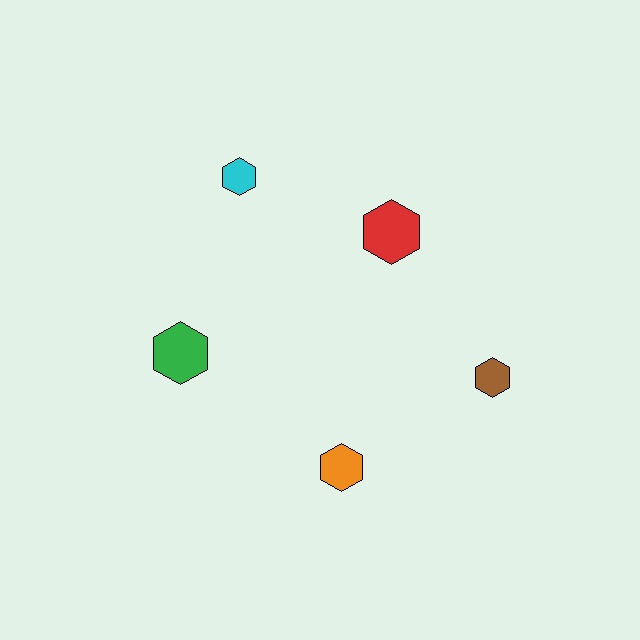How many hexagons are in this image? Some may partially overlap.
There are 5 hexagons.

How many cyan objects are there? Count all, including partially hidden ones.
There is 1 cyan object.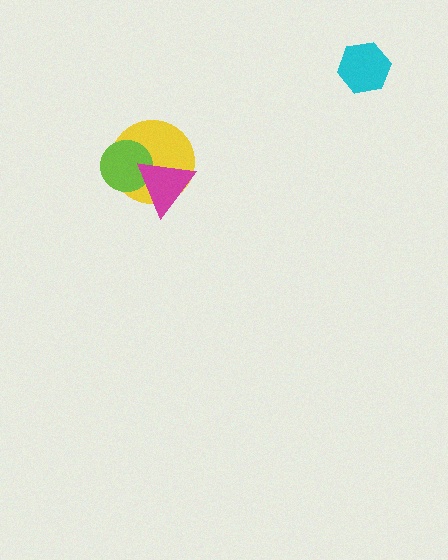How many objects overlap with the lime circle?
2 objects overlap with the lime circle.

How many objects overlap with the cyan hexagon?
0 objects overlap with the cyan hexagon.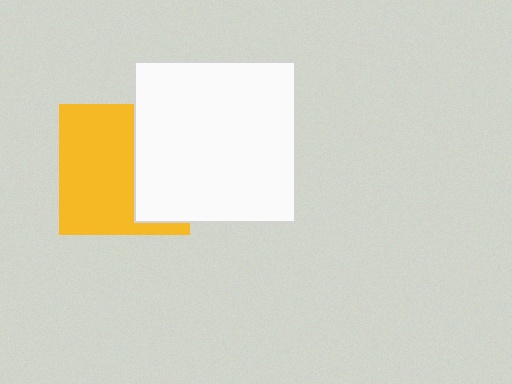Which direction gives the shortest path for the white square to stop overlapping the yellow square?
Moving right gives the shortest separation.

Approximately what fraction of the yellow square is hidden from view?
Roughly 39% of the yellow square is hidden behind the white square.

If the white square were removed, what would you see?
You would see the complete yellow square.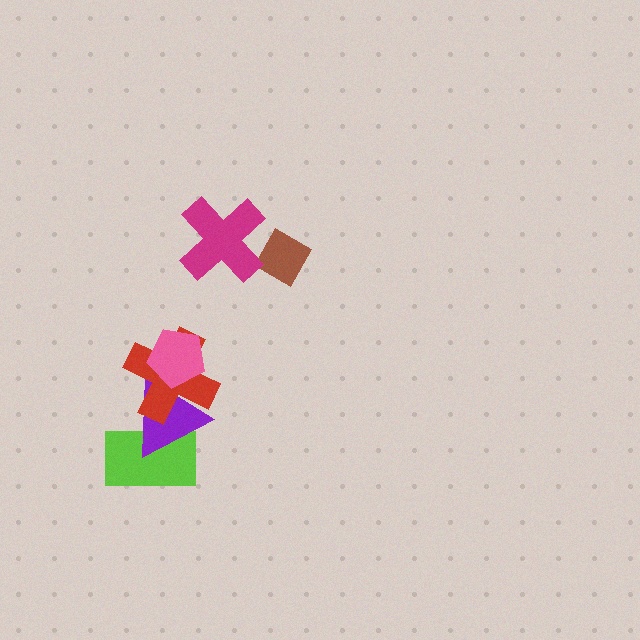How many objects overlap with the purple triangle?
3 objects overlap with the purple triangle.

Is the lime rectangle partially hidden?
Yes, it is partially covered by another shape.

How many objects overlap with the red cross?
2 objects overlap with the red cross.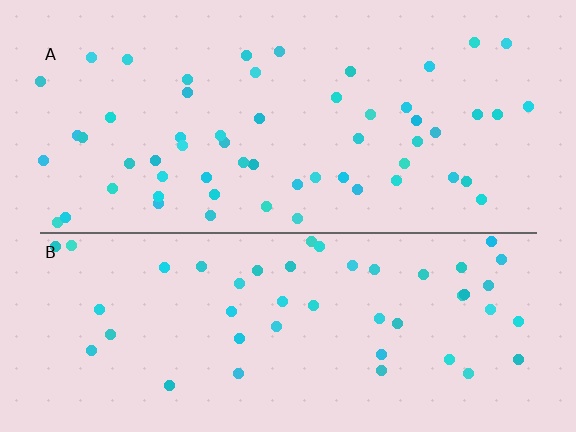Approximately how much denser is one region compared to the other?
Approximately 1.2× — region A over region B.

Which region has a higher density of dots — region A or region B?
A (the top).